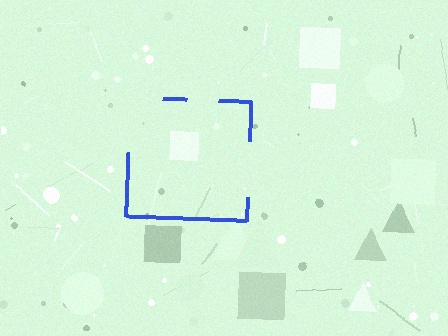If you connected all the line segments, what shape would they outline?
They would outline a square.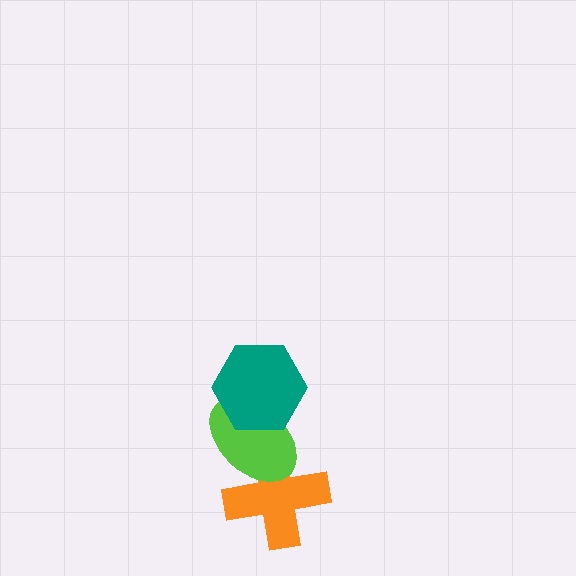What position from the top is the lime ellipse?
The lime ellipse is 2nd from the top.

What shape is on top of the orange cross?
The lime ellipse is on top of the orange cross.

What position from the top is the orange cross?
The orange cross is 3rd from the top.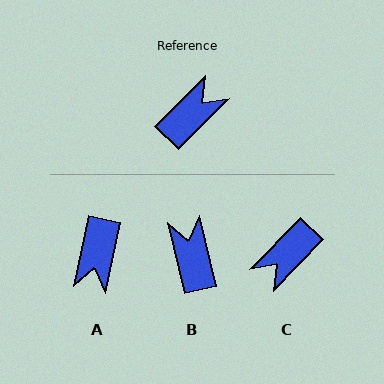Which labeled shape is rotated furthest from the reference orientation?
C, about 180 degrees away.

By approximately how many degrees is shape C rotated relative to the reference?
Approximately 180 degrees clockwise.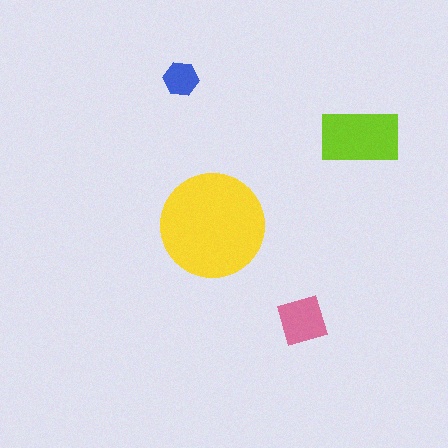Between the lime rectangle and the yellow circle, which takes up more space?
The yellow circle.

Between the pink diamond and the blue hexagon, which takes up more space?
The pink diamond.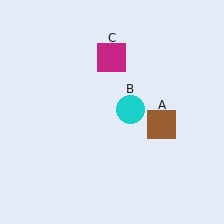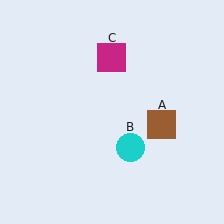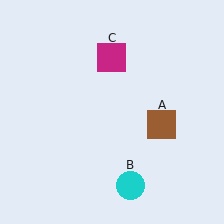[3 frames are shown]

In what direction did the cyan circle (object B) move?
The cyan circle (object B) moved down.